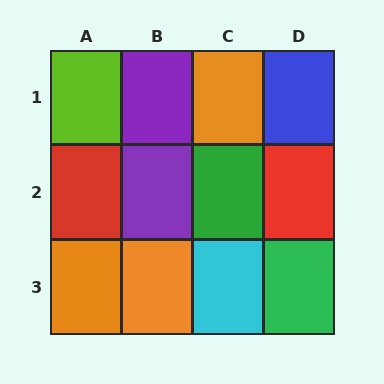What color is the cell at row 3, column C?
Cyan.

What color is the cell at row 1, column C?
Orange.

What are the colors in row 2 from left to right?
Red, purple, green, red.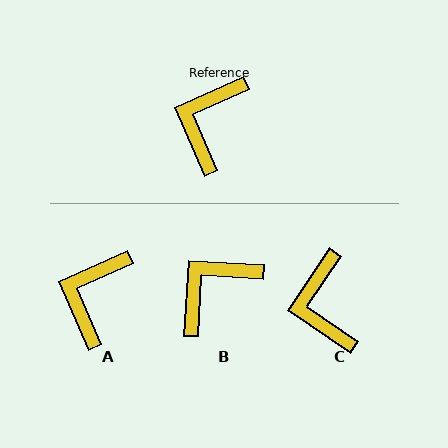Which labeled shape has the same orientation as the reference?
A.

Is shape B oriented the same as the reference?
No, it is off by about 27 degrees.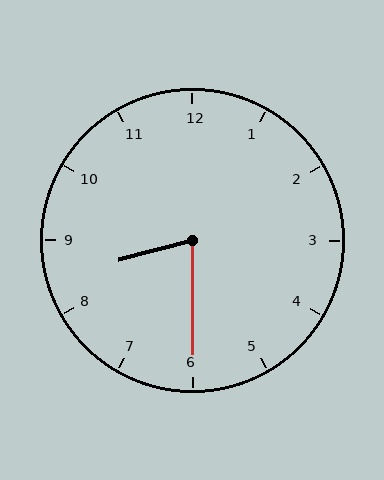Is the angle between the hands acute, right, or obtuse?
It is acute.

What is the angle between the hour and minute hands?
Approximately 75 degrees.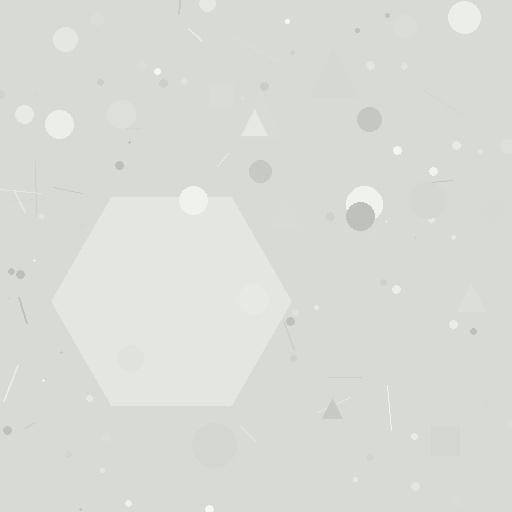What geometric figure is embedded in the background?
A hexagon is embedded in the background.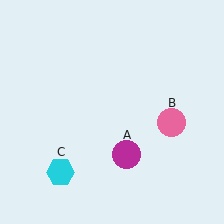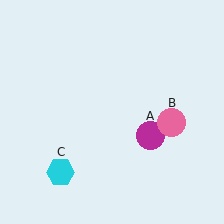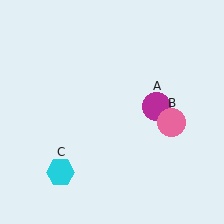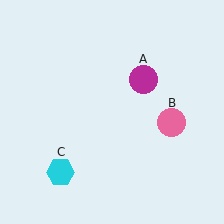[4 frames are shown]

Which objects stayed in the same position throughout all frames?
Pink circle (object B) and cyan hexagon (object C) remained stationary.